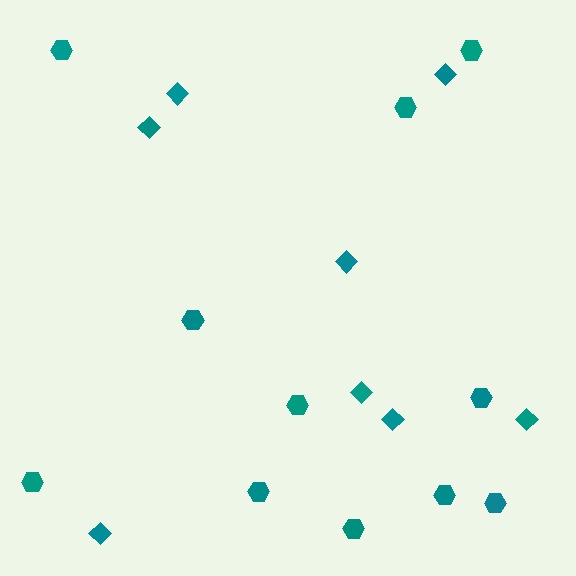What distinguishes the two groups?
There are 2 groups: one group of hexagons (11) and one group of diamonds (8).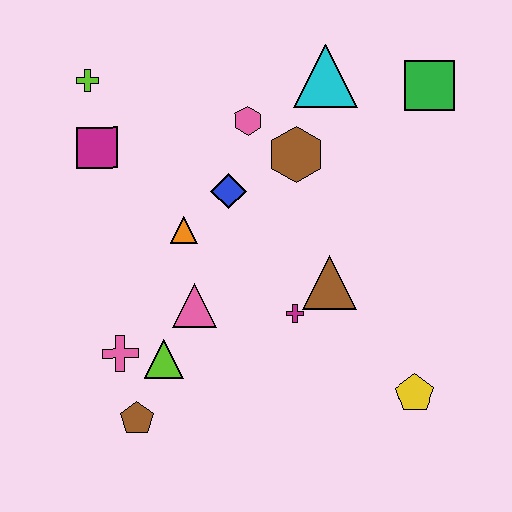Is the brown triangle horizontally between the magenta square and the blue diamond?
No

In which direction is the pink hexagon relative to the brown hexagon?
The pink hexagon is to the left of the brown hexagon.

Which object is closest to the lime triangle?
The pink cross is closest to the lime triangle.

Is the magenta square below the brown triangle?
No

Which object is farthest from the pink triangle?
The green square is farthest from the pink triangle.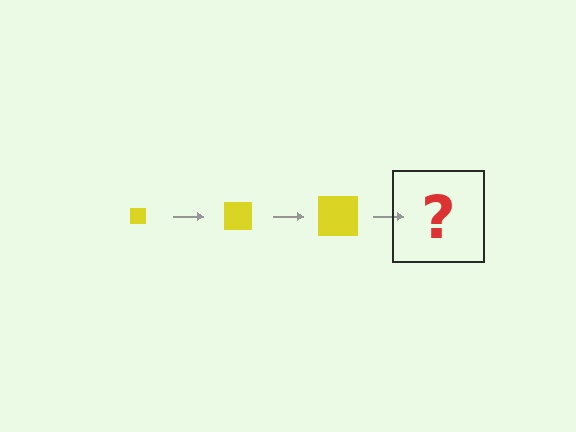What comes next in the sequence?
The next element should be a yellow square, larger than the previous one.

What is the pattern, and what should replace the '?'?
The pattern is that the square gets progressively larger each step. The '?' should be a yellow square, larger than the previous one.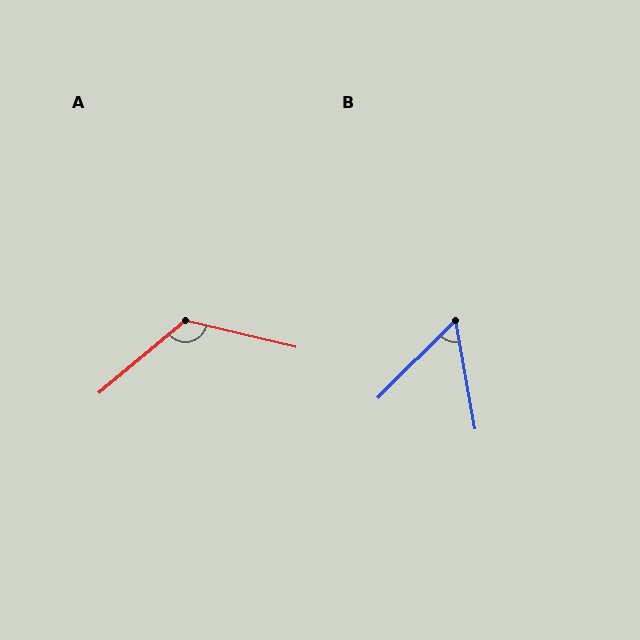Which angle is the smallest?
B, at approximately 55 degrees.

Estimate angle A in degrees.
Approximately 127 degrees.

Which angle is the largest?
A, at approximately 127 degrees.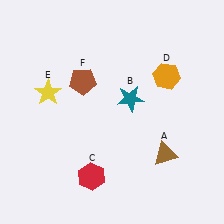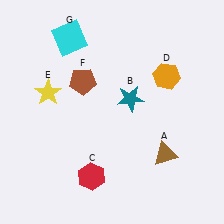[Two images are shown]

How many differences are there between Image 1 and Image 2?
There is 1 difference between the two images.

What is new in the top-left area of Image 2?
A cyan square (G) was added in the top-left area of Image 2.